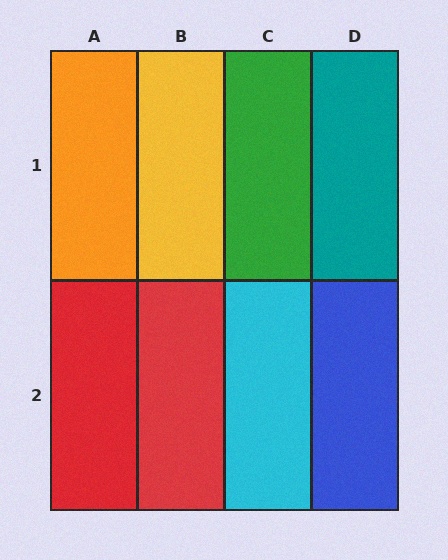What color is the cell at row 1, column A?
Orange.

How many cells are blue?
1 cell is blue.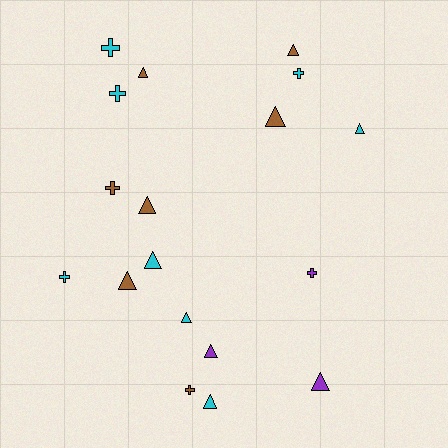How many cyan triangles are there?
There are 4 cyan triangles.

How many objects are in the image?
There are 18 objects.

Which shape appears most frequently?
Triangle, with 11 objects.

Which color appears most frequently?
Cyan, with 8 objects.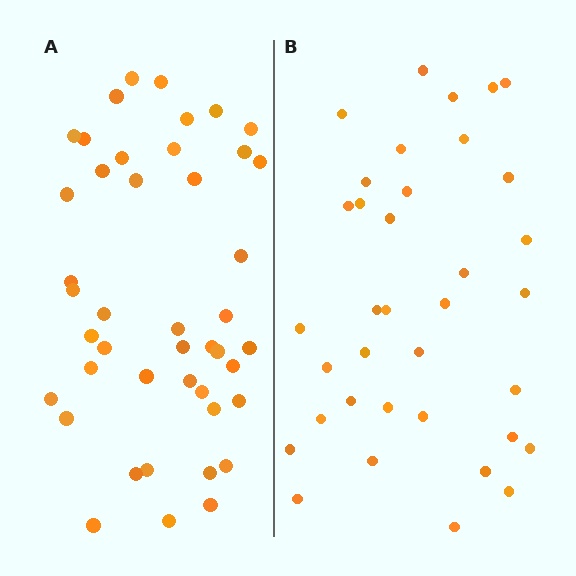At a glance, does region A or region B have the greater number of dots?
Region A (the left region) has more dots.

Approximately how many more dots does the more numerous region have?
Region A has roughly 8 or so more dots than region B.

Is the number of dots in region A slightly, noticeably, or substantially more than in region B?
Region A has only slightly more — the two regions are fairly close. The ratio is roughly 1.2 to 1.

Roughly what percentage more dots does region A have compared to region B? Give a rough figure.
About 20% more.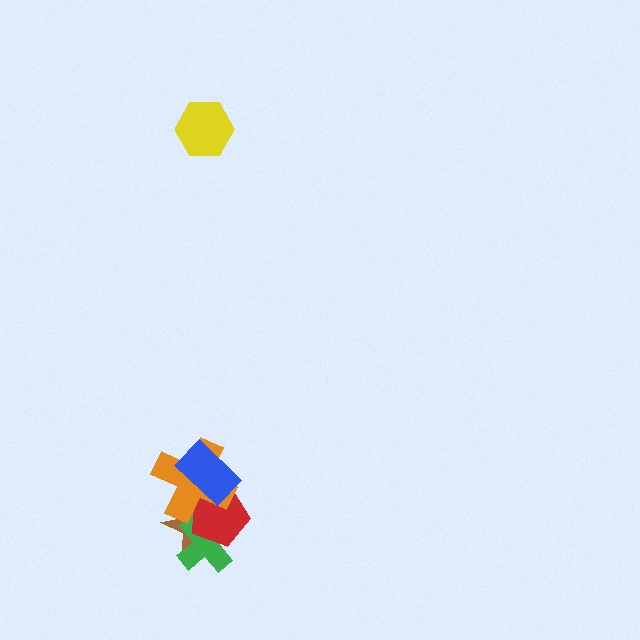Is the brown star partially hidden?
Yes, it is partially covered by another shape.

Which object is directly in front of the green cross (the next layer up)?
The red pentagon is directly in front of the green cross.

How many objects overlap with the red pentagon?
4 objects overlap with the red pentagon.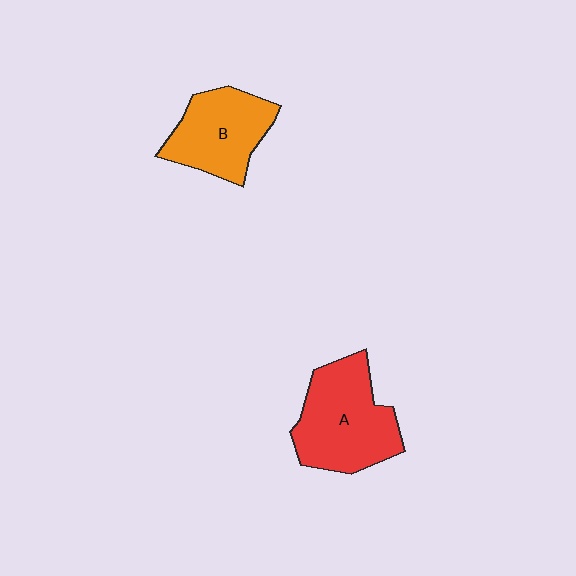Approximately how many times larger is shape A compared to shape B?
Approximately 1.3 times.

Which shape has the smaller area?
Shape B (orange).